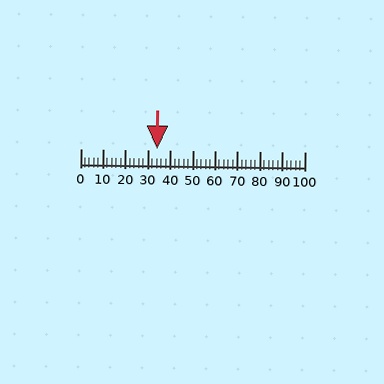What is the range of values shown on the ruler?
The ruler shows values from 0 to 100.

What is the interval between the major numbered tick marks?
The major tick marks are spaced 10 units apart.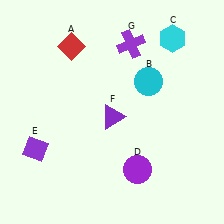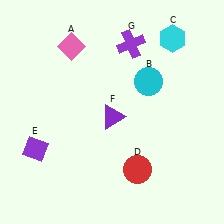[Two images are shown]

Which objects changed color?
A changed from red to pink. D changed from purple to red.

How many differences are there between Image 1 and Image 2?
There are 2 differences between the two images.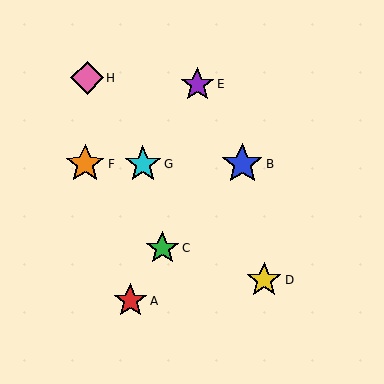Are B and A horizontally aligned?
No, B is at y≈164 and A is at y≈301.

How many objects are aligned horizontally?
3 objects (B, F, G) are aligned horizontally.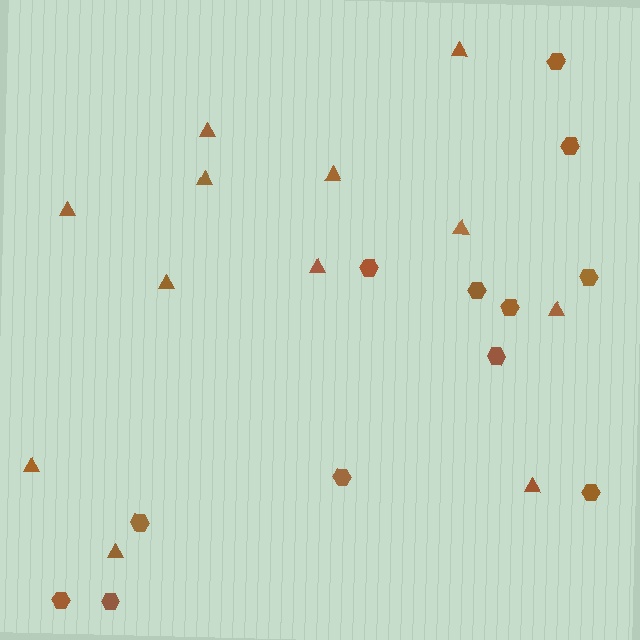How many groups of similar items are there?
There are 2 groups: one group of hexagons (12) and one group of triangles (12).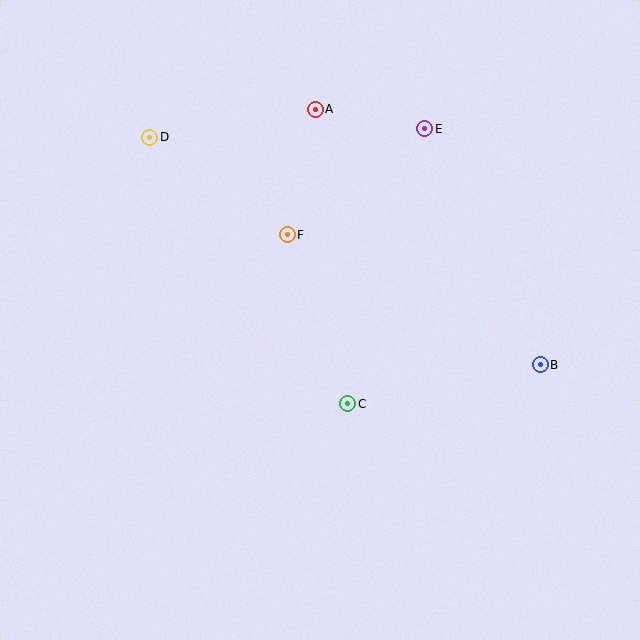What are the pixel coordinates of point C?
Point C is at (348, 404).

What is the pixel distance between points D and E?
The distance between D and E is 275 pixels.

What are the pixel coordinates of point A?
Point A is at (315, 109).